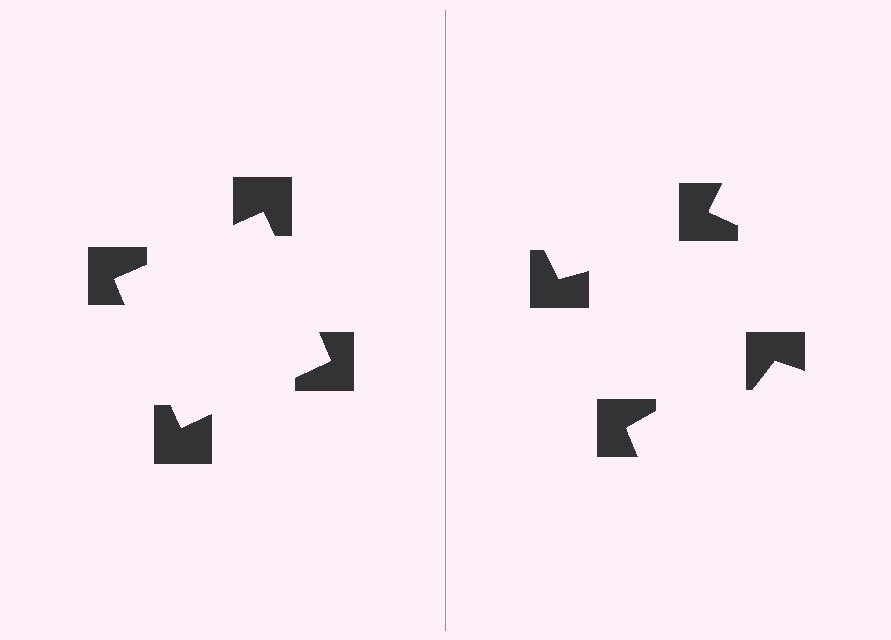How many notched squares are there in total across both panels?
8 — 4 on each side.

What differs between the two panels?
The notched squares are positioned identically on both sides; only the wedge orientations differ. On the left they align to a square; on the right they are misaligned.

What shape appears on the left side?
An illusory square.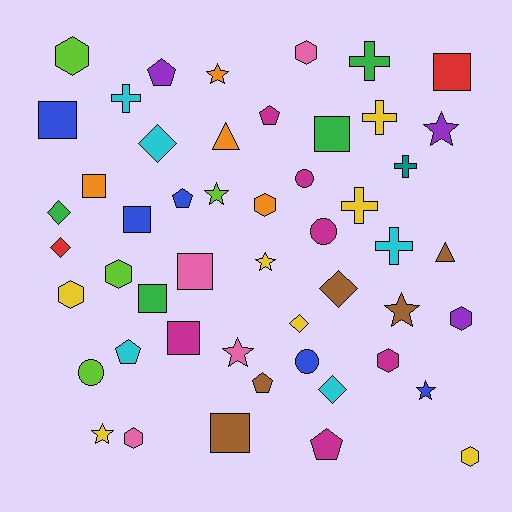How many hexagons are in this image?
There are 9 hexagons.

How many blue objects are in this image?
There are 5 blue objects.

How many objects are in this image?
There are 50 objects.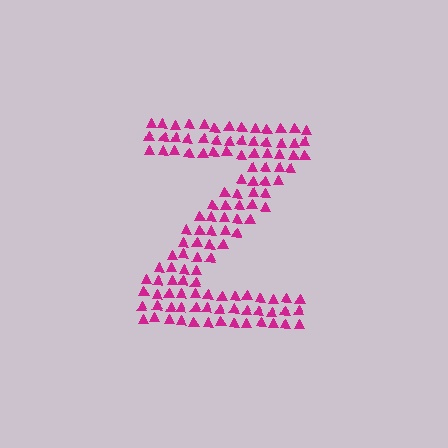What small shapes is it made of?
It is made of small triangles.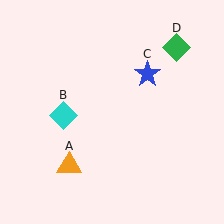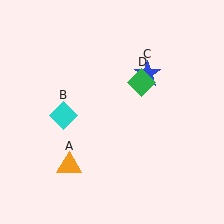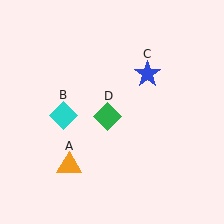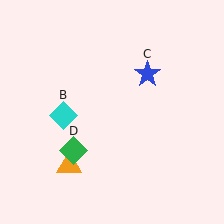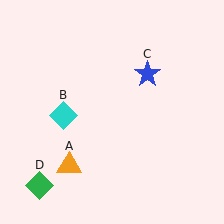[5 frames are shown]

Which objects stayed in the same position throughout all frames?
Orange triangle (object A) and cyan diamond (object B) and blue star (object C) remained stationary.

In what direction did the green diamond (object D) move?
The green diamond (object D) moved down and to the left.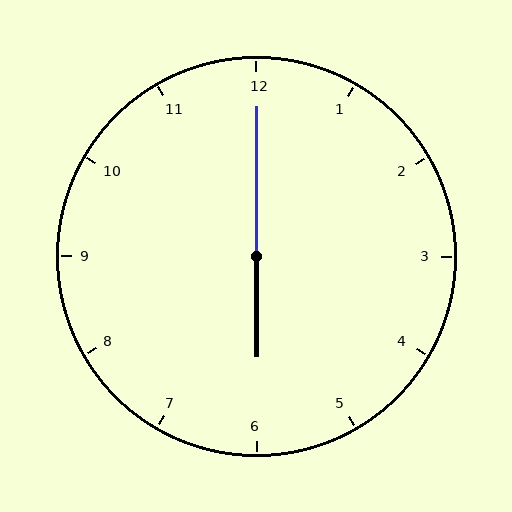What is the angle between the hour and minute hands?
Approximately 180 degrees.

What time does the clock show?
6:00.